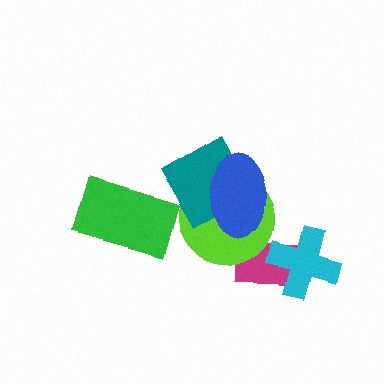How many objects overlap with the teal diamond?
2 objects overlap with the teal diamond.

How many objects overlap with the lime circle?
3 objects overlap with the lime circle.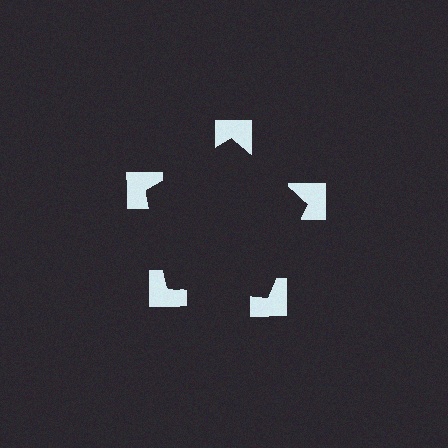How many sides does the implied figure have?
5 sides.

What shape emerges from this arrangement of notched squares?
An illusory pentagon — its edges are inferred from the aligned wedge cuts in the notched squares, not physically drawn.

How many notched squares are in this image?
There are 5 — one at each vertex of the illusory pentagon.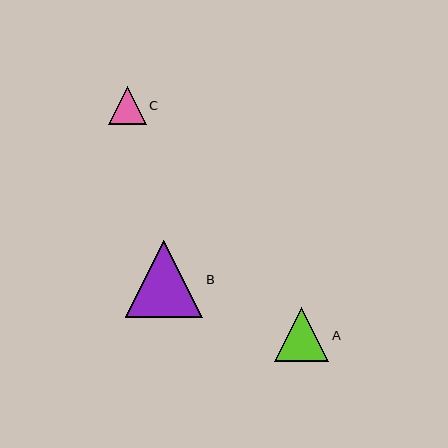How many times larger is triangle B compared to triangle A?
Triangle B is approximately 1.4 times the size of triangle A.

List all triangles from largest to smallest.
From largest to smallest: B, A, C.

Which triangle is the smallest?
Triangle C is the smallest with a size of approximately 38 pixels.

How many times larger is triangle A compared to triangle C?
Triangle A is approximately 1.4 times the size of triangle C.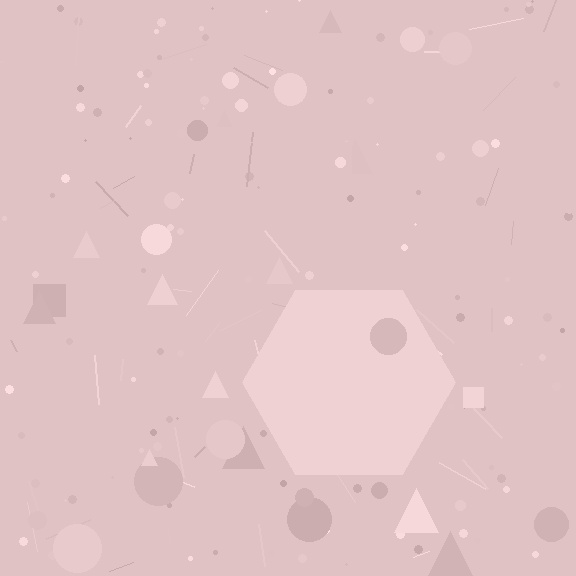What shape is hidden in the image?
A hexagon is hidden in the image.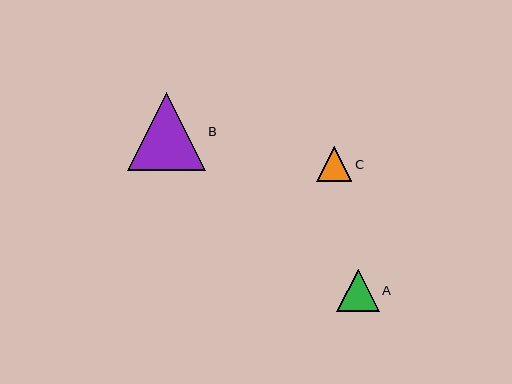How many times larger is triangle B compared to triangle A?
Triangle B is approximately 1.8 times the size of triangle A.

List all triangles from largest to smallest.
From largest to smallest: B, A, C.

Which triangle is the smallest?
Triangle C is the smallest with a size of approximately 35 pixels.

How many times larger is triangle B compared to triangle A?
Triangle B is approximately 1.8 times the size of triangle A.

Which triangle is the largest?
Triangle B is the largest with a size of approximately 78 pixels.